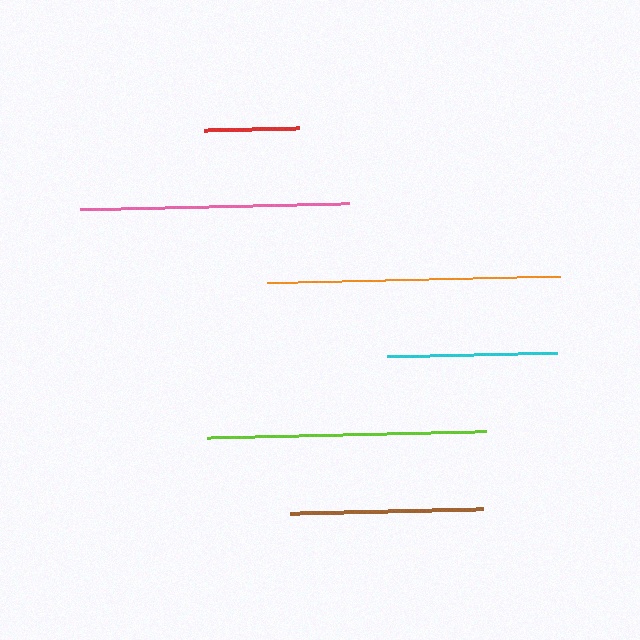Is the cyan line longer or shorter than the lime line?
The lime line is longer than the cyan line.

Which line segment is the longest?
The orange line is the longest at approximately 293 pixels.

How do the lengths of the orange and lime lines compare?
The orange and lime lines are approximately the same length.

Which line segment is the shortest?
The red line is the shortest at approximately 96 pixels.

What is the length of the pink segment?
The pink segment is approximately 269 pixels long.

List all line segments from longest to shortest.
From longest to shortest: orange, lime, pink, brown, cyan, red.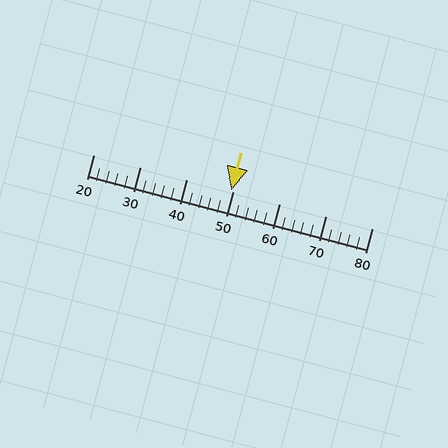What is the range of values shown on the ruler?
The ruler shows values from 20 to 80.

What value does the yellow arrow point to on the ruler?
The yellow arrow points to approximately 50.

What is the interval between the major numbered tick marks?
The major tick marks are spaced 10 units apart.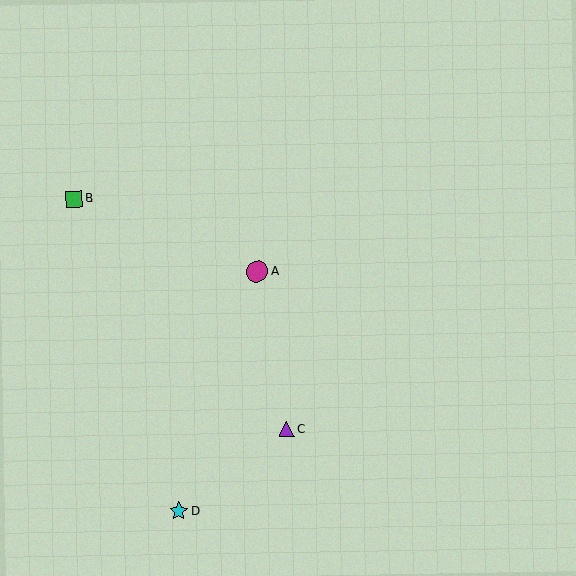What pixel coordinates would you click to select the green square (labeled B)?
Click at (74, 199) to select the green square B.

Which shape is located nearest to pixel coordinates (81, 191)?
The green square (labeled B) at (74, 199) is nearest to that location.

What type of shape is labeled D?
Shape D is a cyan star.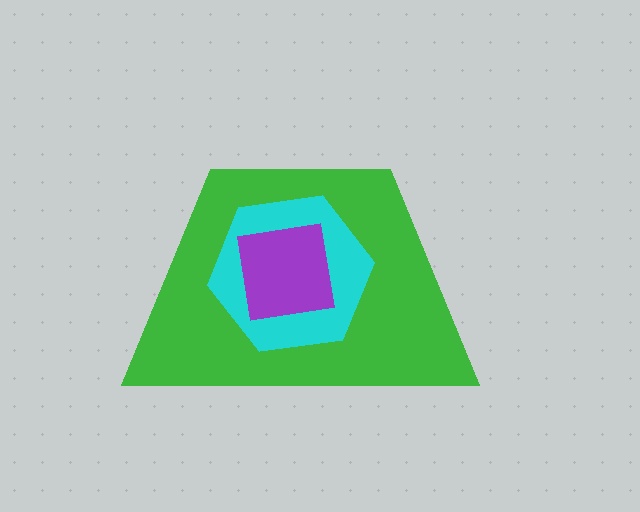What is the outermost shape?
The green trapezoid.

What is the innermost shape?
The purple square.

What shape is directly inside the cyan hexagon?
The purple square.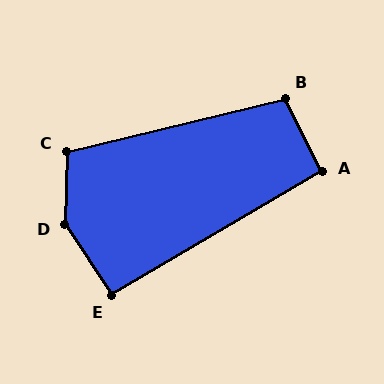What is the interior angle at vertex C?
Approximately 105 degrees (obtuse).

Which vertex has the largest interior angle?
D, at approximately 145 degrees.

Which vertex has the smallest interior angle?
E, at approximately 93 degrees.